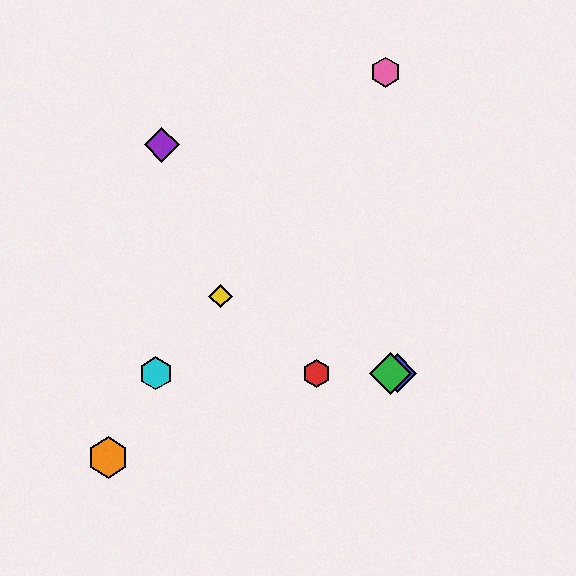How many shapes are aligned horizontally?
4 shapes (the red hexagon, the blue diamond, the green diamond, the cyan hexagon) are aligned horizontally.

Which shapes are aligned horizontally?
The red hexagon, the blue diamond, the green diamond, the cyan hexagon are aligned horizontally.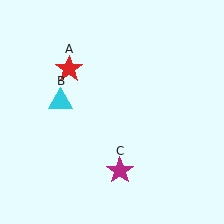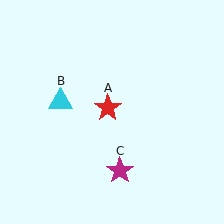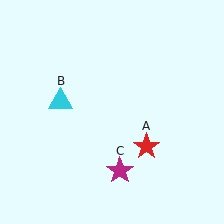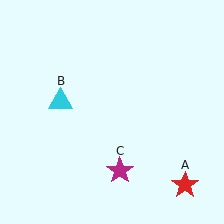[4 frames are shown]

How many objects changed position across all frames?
1 object changed position: red star (object A).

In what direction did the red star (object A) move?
The red star (object A) moved down and to the right.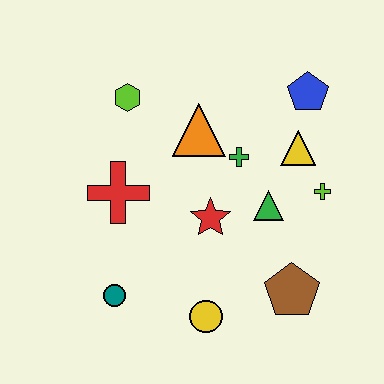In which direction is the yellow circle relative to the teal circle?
The yellow circle is to the right of the teal circle.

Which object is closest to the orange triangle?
The green cross is closest to the orange triangle.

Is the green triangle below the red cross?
Yes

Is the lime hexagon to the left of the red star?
Yes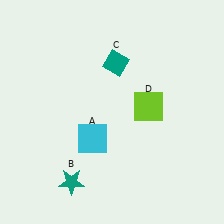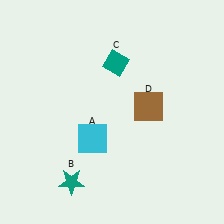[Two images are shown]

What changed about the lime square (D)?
In Image 1, D is lime. In Image 2, it changed to brown.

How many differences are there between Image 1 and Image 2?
There is 1 difference between the two images.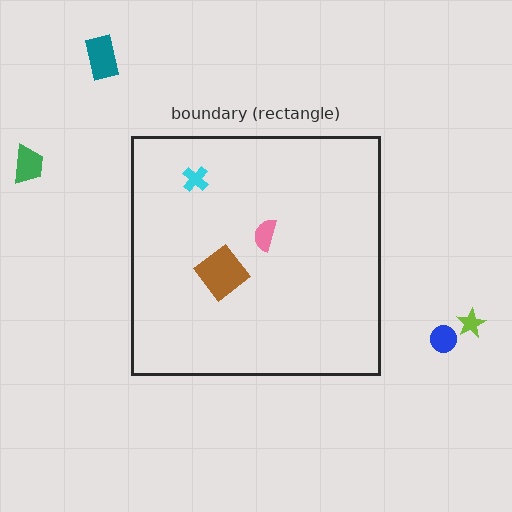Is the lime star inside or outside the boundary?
Outside.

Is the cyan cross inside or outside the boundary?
Inside.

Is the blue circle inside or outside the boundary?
Outside.